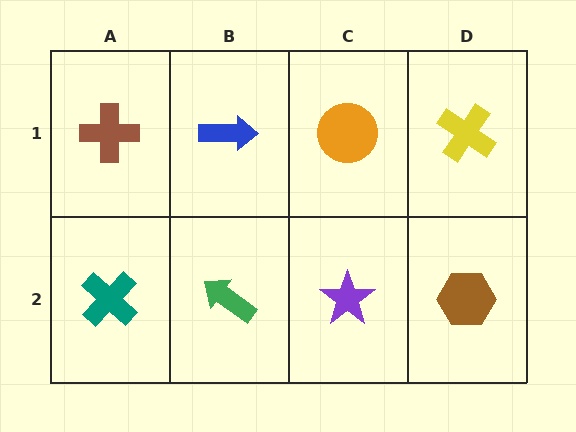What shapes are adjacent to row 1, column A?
A teal cross (row 2, column A), a blue arrow (row 1, column B).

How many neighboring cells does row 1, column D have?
2.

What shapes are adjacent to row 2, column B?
A blue arrow (row 1, column B), a teal cross (row 2, column A), a purple star (row 2, column C).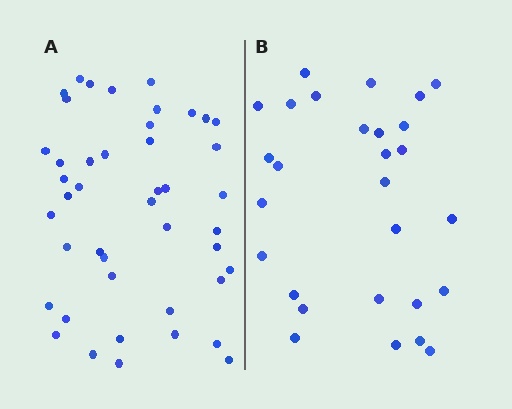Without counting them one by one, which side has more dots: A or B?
Region A (the left region) has more dots.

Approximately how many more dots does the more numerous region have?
Region A has approximately 15 more dots than region B.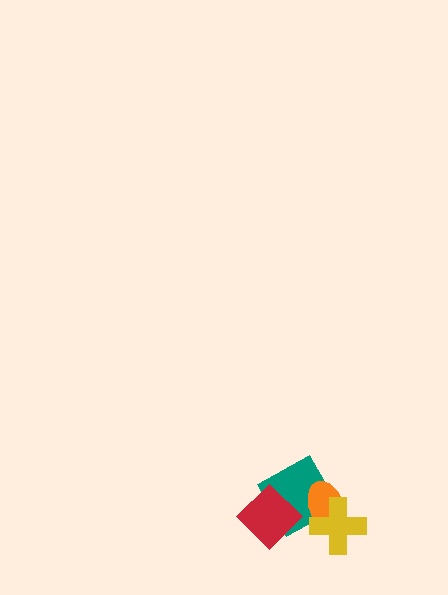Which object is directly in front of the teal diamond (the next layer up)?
The red diamond is directly in front of the teal diamond.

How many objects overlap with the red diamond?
1 object overlaps with the red diamond.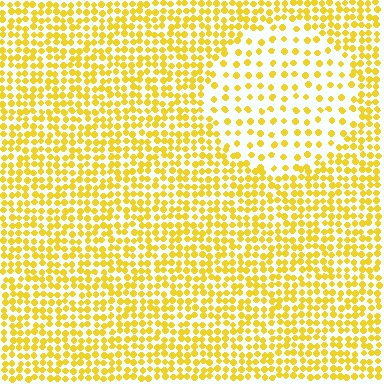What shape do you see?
I see a circle.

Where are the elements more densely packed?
The elements are more densely packed outside the circle boundary.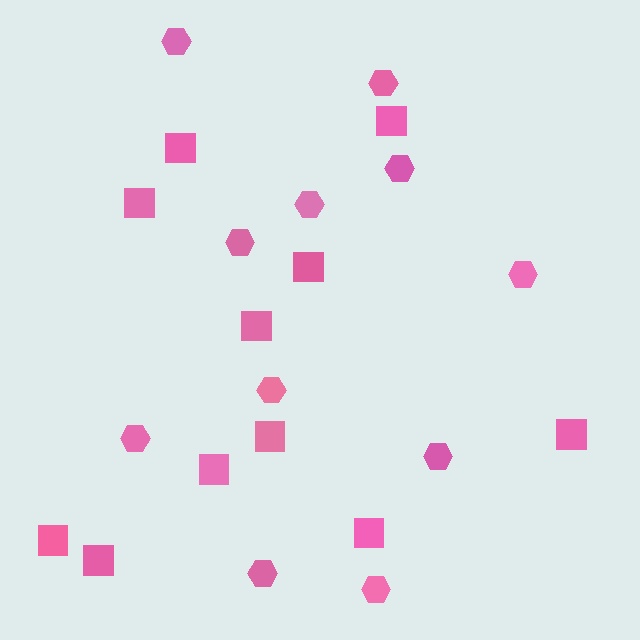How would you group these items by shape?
There are 2 groups: one group of hexagons (11) and one group of squares (11).